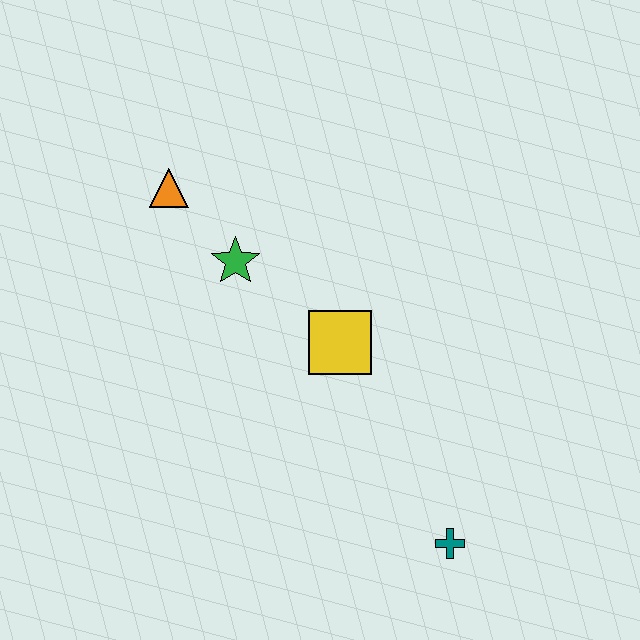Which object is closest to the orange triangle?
The green star is closest to the orange triangle.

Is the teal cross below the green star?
Yes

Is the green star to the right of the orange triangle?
Yes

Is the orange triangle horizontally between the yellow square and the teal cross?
No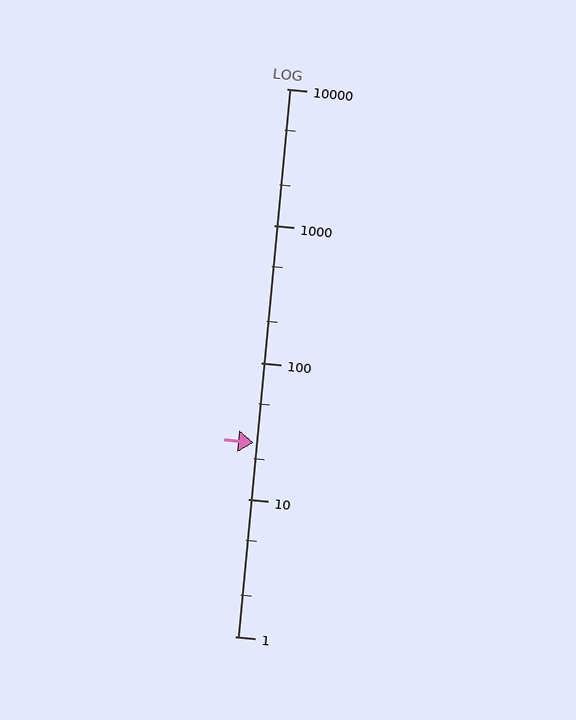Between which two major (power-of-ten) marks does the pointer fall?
The pointer is between 10 and 100.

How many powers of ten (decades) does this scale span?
The scale spans 4 decades, from 1 to 10000.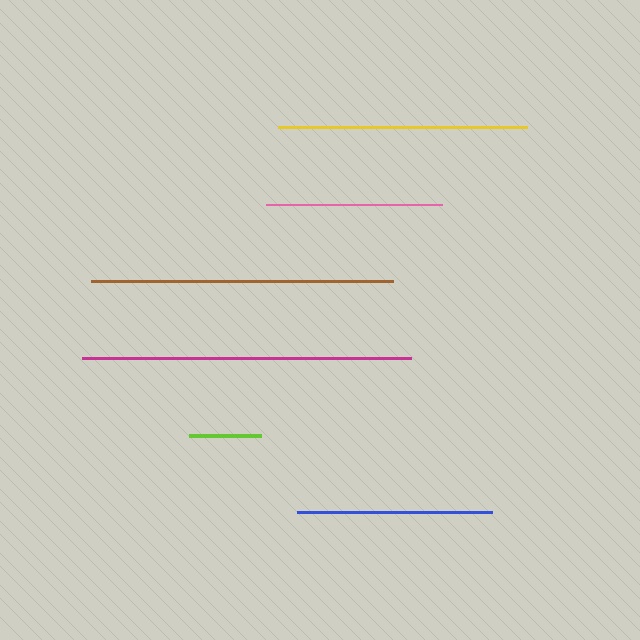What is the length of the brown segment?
The brown segment is approximately 303 pixels long.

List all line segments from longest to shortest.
From longest to shortest: magenta, brown, yellow, blue, pink, lime.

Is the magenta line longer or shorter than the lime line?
The magenta line is longer than the lime line.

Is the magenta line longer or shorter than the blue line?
The magenta line is longer than the blue line.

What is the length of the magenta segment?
The magenta segment is approximately 329 pixels long.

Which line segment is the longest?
The magenta line is the longest at approximately 329 pixels.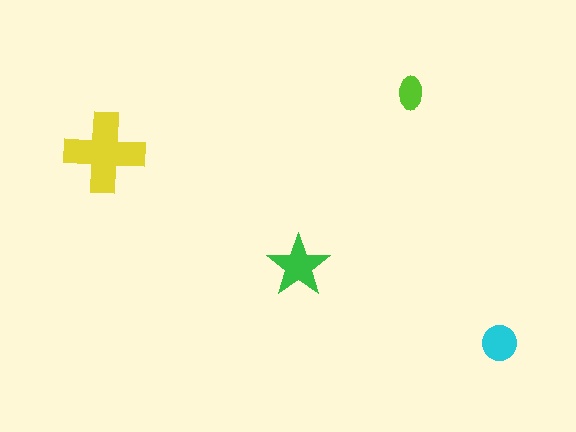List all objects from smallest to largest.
The lime ellipse, the cyan circle, the green star, the yellow cross.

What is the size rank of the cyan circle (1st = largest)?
3rd.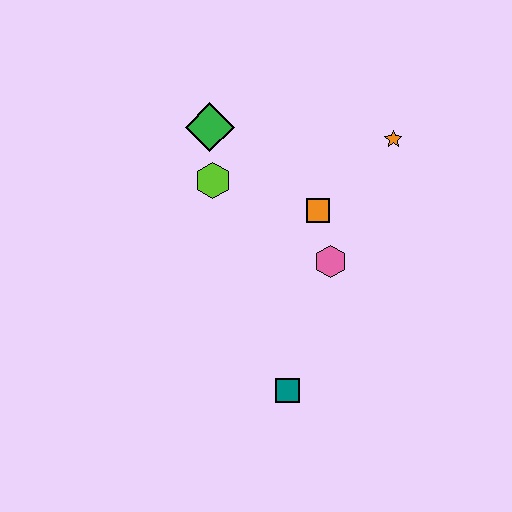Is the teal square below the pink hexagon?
Yes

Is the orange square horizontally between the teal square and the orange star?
Yes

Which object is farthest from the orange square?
The teal square is farthest from the orange square.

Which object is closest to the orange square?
The pink hexagon is closest to the orange square.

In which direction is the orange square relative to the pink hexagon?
The orange square is above the pink hexagon.